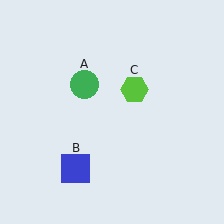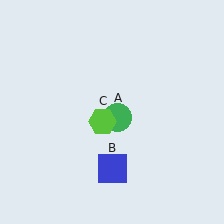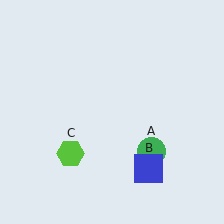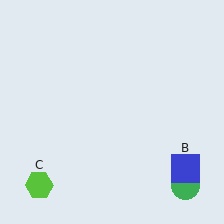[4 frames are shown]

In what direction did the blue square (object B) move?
The blue square (object B) moved right.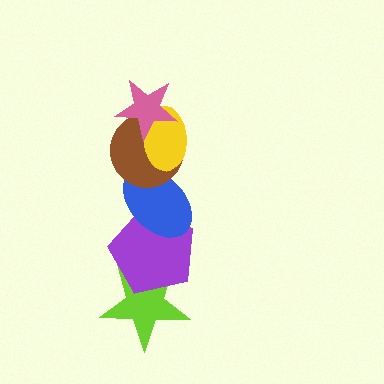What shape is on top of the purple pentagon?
The blue ellipse is on top of the purple pentagon.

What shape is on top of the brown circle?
The yellow ellipse is on top of the brown circle.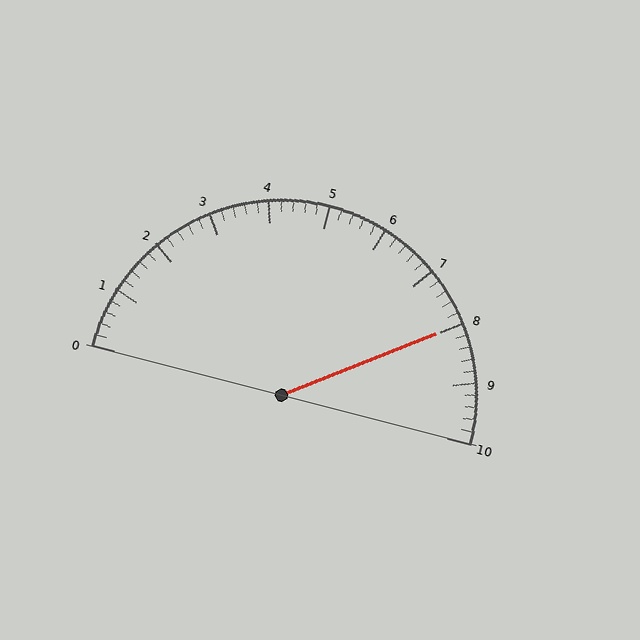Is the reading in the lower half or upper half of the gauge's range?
The reading is in the upper half of the range (0 to 10).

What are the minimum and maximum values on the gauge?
The gauge ranges from 0 to 10.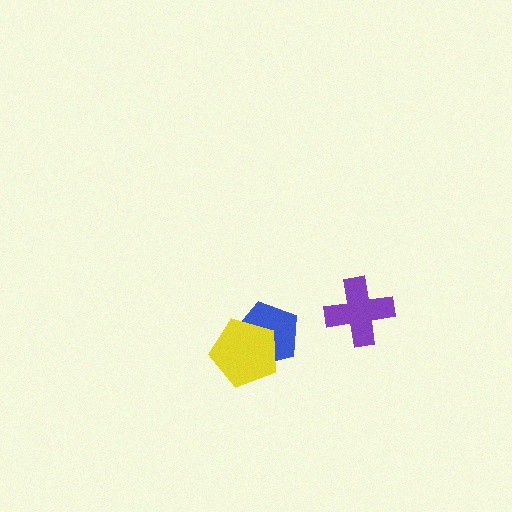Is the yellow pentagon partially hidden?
No, no other shape covers it.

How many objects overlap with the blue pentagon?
1 object overlaps with the blue pentagon.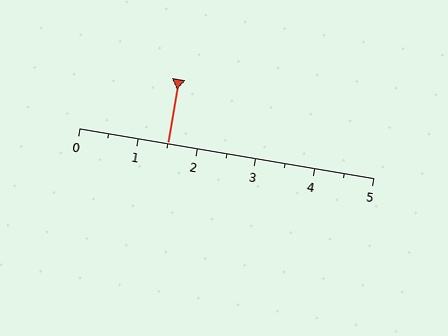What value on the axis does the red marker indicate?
The marker indicates approximately 1.5.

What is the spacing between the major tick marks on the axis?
The major ticks are spaced 1 apart.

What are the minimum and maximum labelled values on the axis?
The axis runs from 0 to 5.